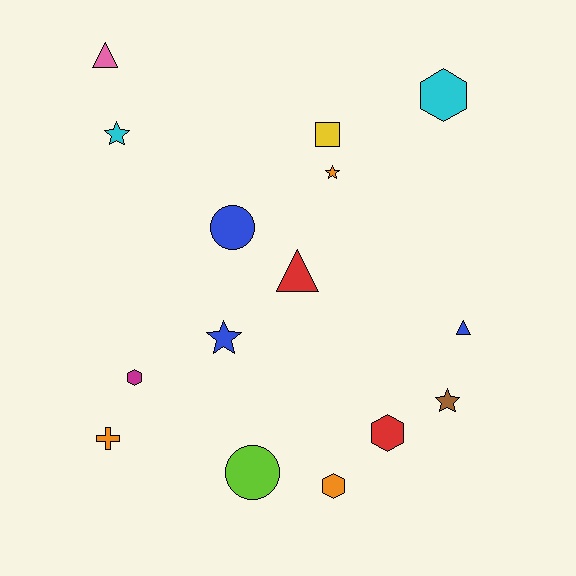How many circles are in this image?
There are 2 circles.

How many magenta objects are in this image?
There is 1 magenta object.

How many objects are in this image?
There are 15 objects.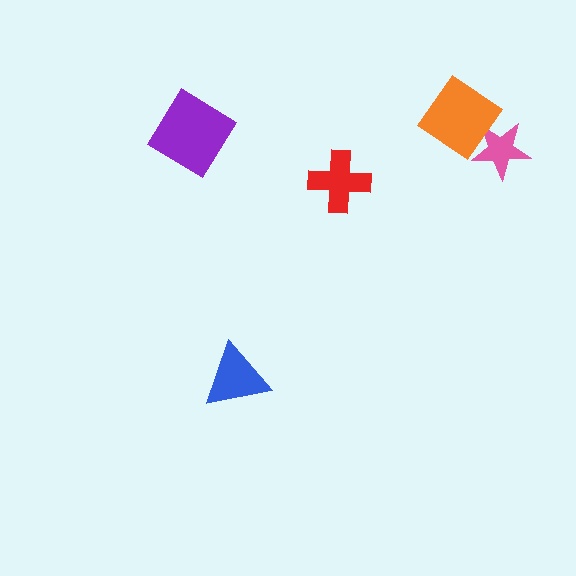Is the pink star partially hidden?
Yes, it is partially covered by another shape.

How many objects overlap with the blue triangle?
0 objects overlap with the blue triangle.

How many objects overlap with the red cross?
0 objects overlap with the red cross.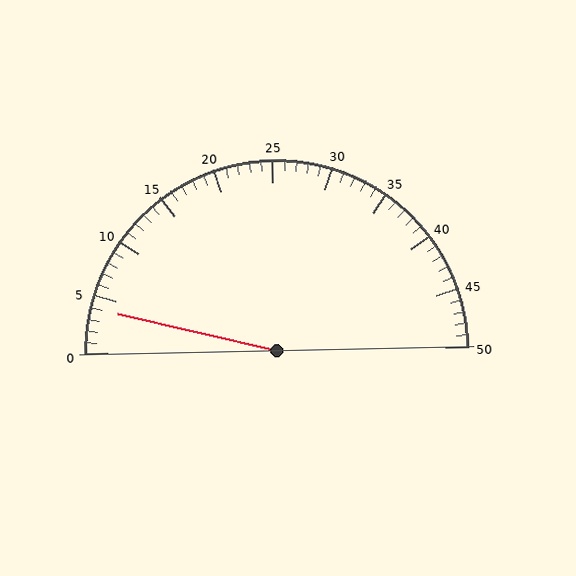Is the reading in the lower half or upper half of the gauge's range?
The reading is in the lower half of the range (0 to 50).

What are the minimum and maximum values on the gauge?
The gauge ranges from 0 to 50.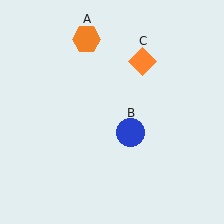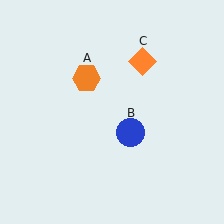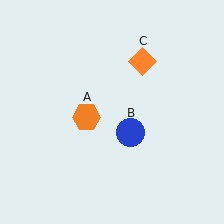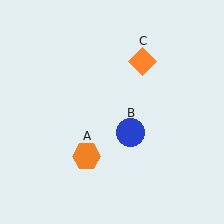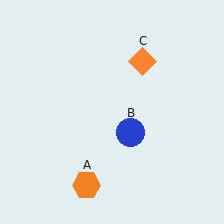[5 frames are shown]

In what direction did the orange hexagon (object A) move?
The orange hexagon (object A) moved down.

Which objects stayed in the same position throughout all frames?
Blue circle (object B) and orange diamond (object C) remained stationary.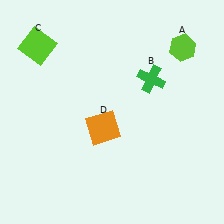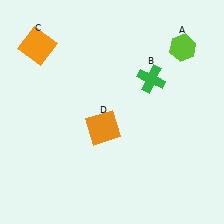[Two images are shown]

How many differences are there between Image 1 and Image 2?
There is 1 difference between the two images.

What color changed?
The square (C) changed from lime in Image 1 to orange in Image 2.